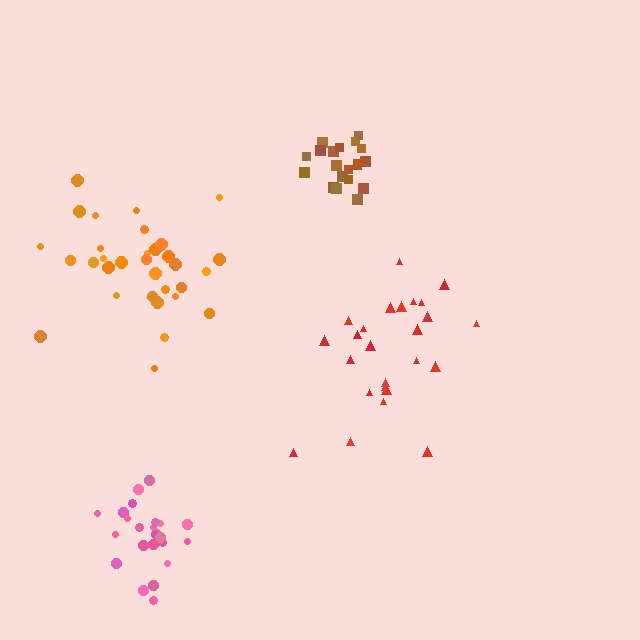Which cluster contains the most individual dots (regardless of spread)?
Orange (33).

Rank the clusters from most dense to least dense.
brown, pink, orange, red.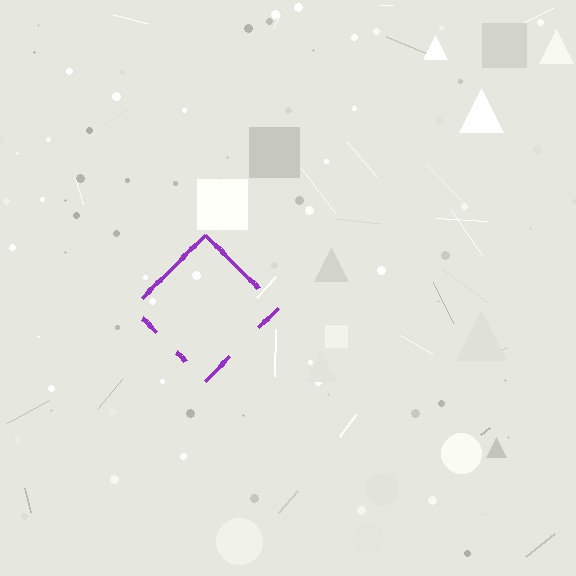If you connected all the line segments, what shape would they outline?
They would outline a diamond.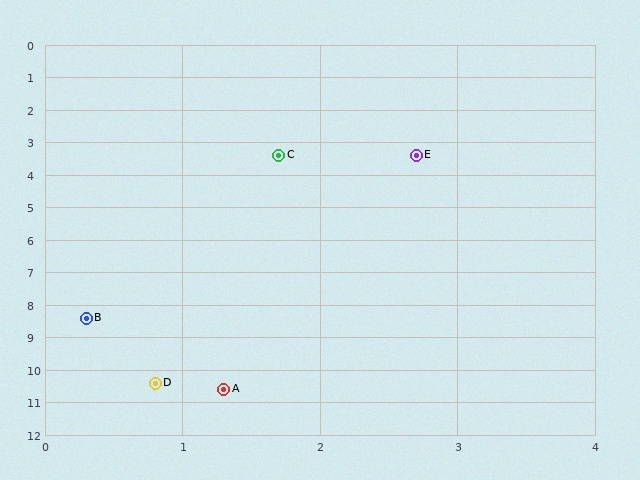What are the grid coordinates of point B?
Point B is at approximately (0.3, 8.4).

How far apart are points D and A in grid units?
Points D and A are about 0.5 grid units apart.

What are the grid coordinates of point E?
Point E is at approximately (2.7, 3.4).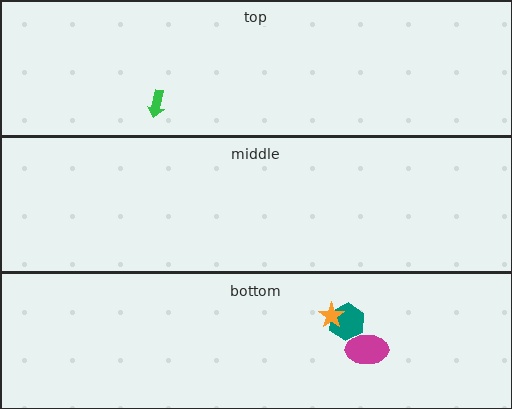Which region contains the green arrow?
The top region.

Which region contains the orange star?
The bottom region.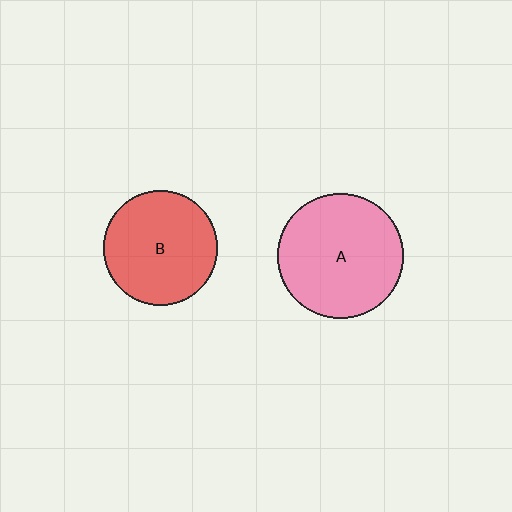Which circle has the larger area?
Circle A (pink).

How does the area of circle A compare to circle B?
Approximately 1.2 times.